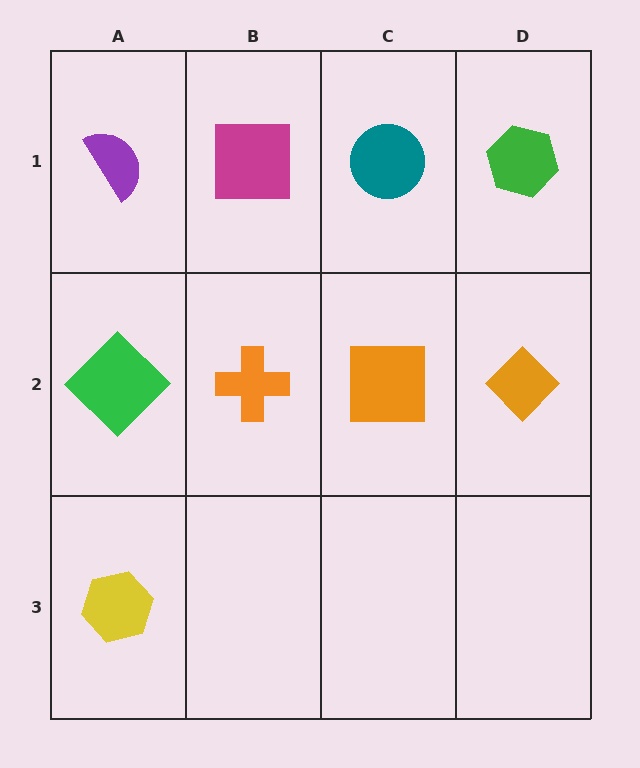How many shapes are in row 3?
1 shape.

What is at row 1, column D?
A green hexagon.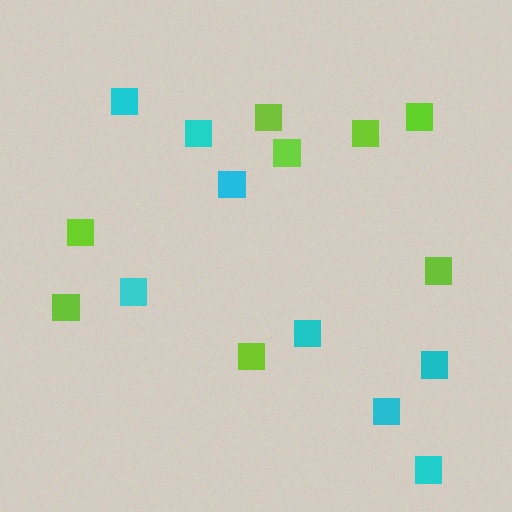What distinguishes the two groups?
There are 2 groups: one group of cyan squares (8) and one group of lime squares (8).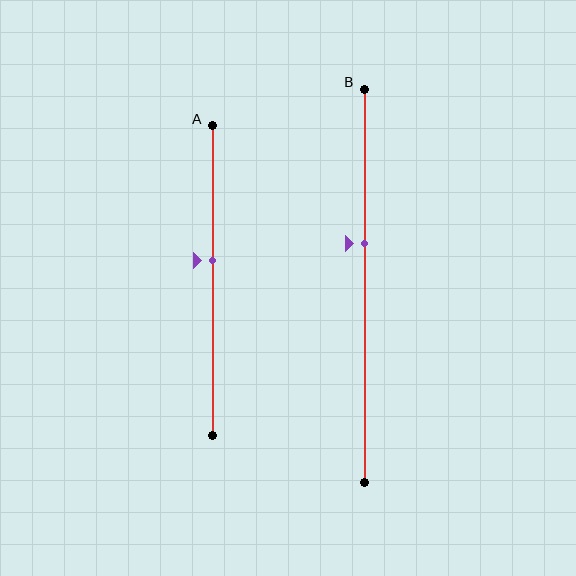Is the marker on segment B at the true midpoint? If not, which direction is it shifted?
No, the marker on segment B is shifted upward by about 11% of the segment length.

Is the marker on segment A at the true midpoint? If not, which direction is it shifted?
No, the marker on segment A is shifted upward by about 7% of the segment length.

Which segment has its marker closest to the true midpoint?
Segment A has its marker closest to the true midpoint.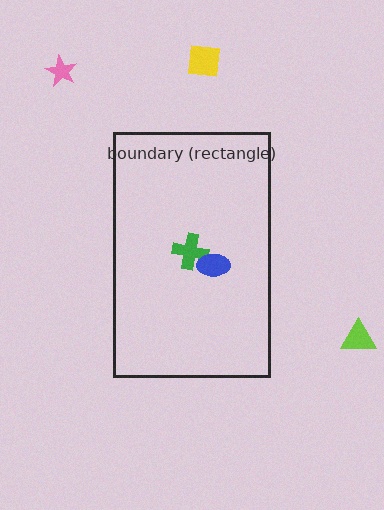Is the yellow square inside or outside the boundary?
Outside.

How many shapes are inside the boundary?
2 inside, 3 outside.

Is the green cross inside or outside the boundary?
Inside.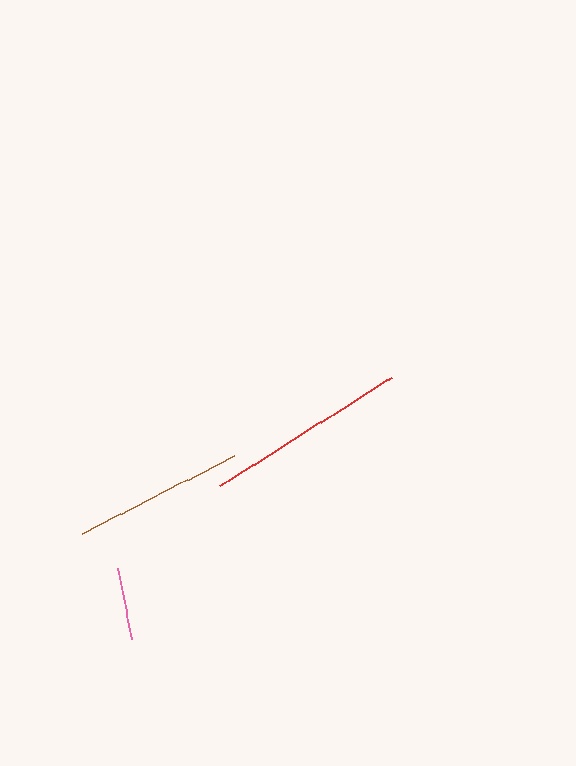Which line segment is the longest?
The red line is the longest at approximately 203 pixels.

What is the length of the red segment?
The red segment is approximately 203 pixels long.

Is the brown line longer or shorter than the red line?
The red line is longer than the brown line.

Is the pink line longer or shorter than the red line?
The red line is longer than the pink line.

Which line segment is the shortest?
The pink line is the shortest at approximately 72 pixels.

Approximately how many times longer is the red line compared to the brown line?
The red line is approximately 1.2 times the length of the brown line.